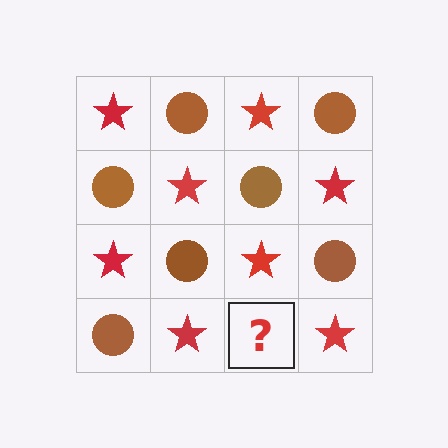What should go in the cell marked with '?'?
The missing cell should contain a brown circle.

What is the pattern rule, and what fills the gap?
The rule is that it alternates red star and brown circle in a checkerboard pattern. The gap should be filled with a brown circle.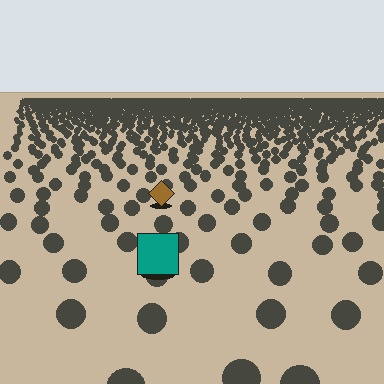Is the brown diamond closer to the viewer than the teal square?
No. The teal square is closer — you can tell from the texture gradient: the ground texture is coarser near it.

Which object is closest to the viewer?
The teal square is closest. The texture marks near it are larger and more spread out.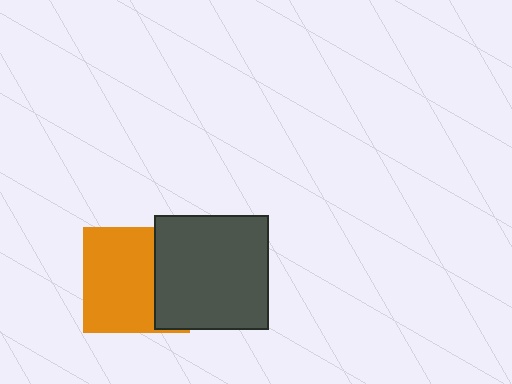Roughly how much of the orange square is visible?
Most of it is visible (roughly 67%).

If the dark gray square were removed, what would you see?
You would see the complete orange square.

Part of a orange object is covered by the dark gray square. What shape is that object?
It is a square.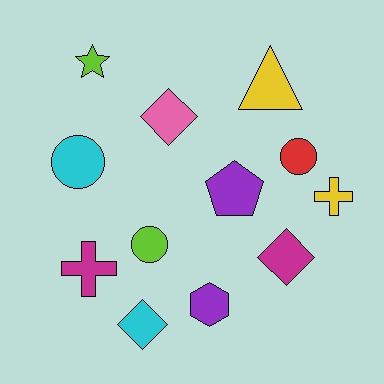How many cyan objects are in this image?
There are 2 cyan objects.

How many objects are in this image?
There are 12 objects.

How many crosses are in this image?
There are 2 crosses.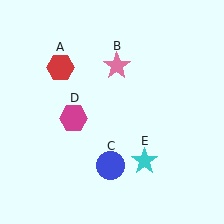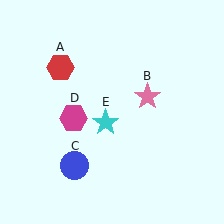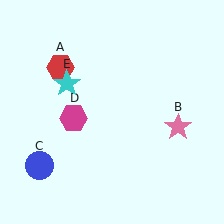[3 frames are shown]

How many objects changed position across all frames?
3 objects changed position: pink star (object B), blue circle (object C), cyan star (object E).